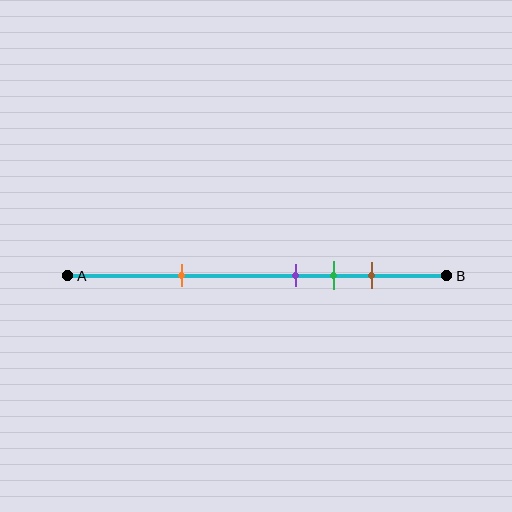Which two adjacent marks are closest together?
The purple and green marks are the closest adjacent pair.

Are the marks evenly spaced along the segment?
No, the marks are not evenly spaced.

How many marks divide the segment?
There are 4 marks dividing the segment.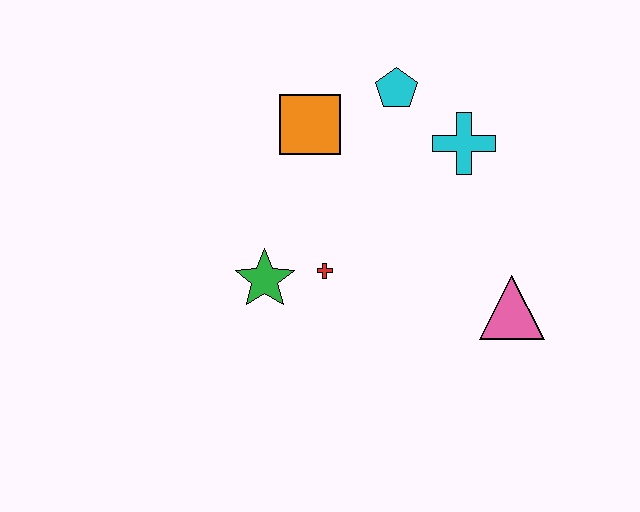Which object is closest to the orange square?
The cyan pentagon is closest to the orange square.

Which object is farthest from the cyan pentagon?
The pink triangle is farthest from the cyan pentagon.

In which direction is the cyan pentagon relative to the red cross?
The cyan pentagon is above the red cross.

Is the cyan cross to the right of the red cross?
Yes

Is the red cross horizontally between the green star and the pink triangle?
Yes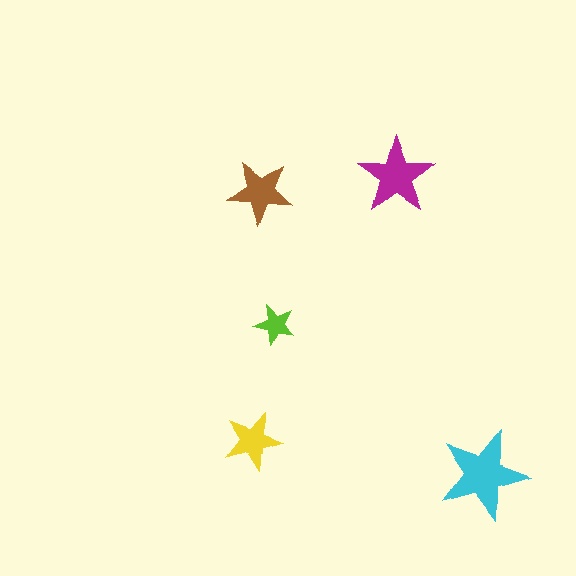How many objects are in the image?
There are 5 objects in the image.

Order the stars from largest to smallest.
the cyan one, the magenta one, the brown one, the yellow one, the lime one.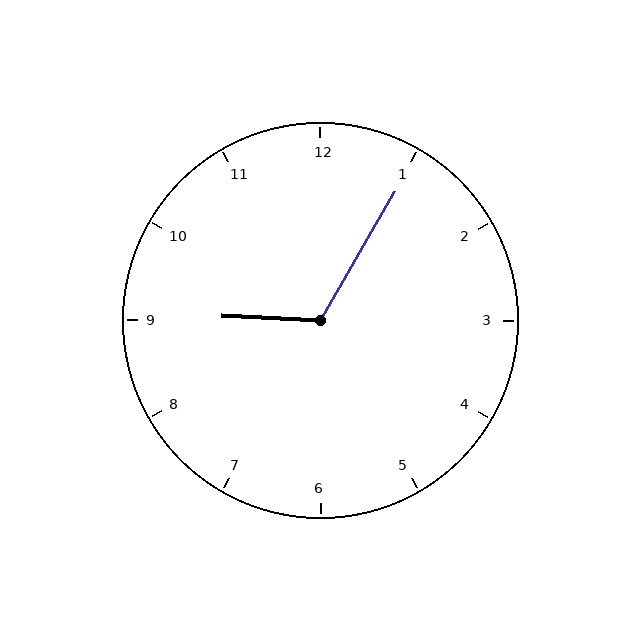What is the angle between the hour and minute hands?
Approximately 118 degrees.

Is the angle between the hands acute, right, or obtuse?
It is obtuse.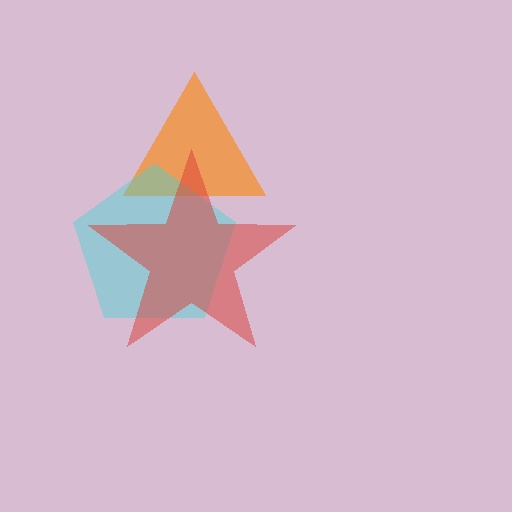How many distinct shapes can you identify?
There are 3 distinct shapes: an orange triangle, a cyan pentagon, a red star.